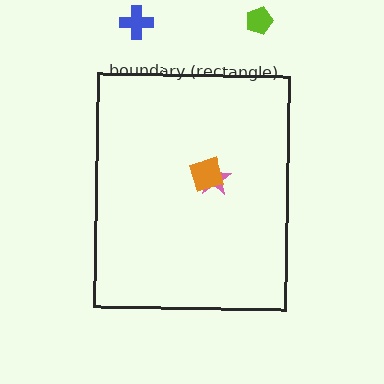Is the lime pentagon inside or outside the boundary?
Outside.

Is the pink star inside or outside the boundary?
Inside.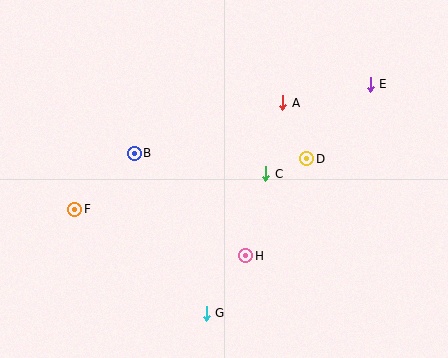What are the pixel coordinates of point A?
Point A is at (283, 103).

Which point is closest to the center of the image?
Point C at (266, 174) is closest to the center.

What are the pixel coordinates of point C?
Point C is at (266, 174).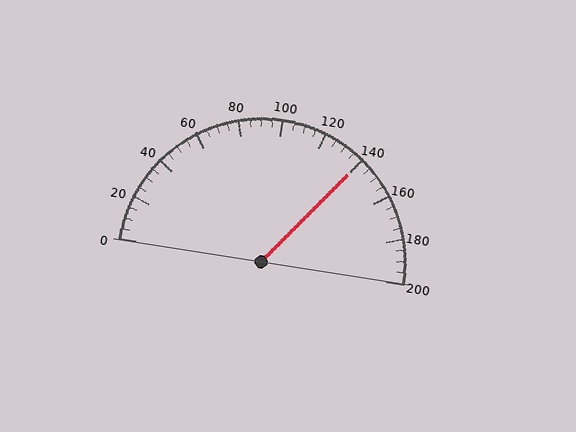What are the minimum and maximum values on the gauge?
The gauge ranges from 0 to 200.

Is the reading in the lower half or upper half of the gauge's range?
The reading is in the upper half of the range (0 to 200).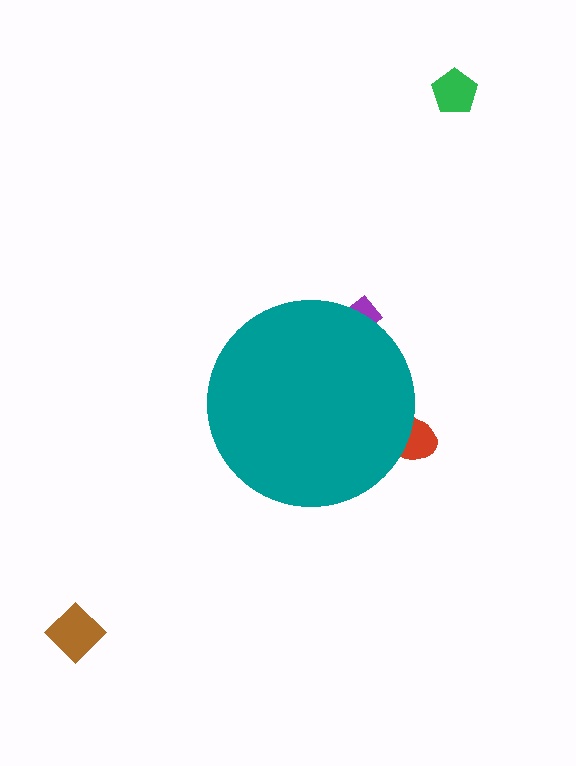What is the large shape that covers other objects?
A teal circle.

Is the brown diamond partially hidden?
No, the brown diamond is fully visible.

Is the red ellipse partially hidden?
Yes, the red ellipse is partially hidden behind the teal circle.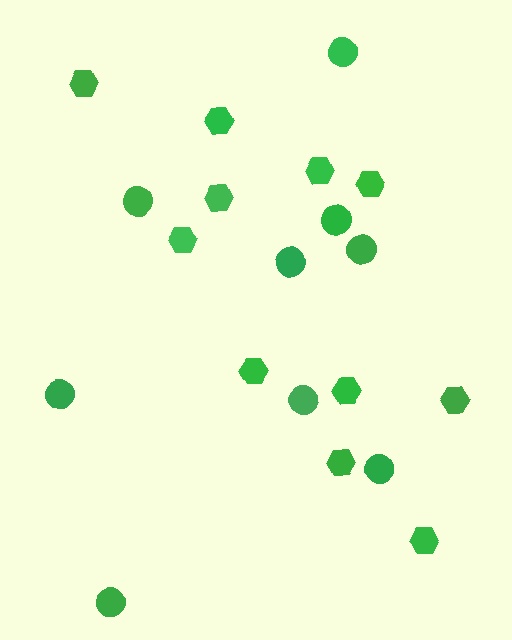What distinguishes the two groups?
There are 2 groups: one group of hexagons (11) and one group of circles (9).